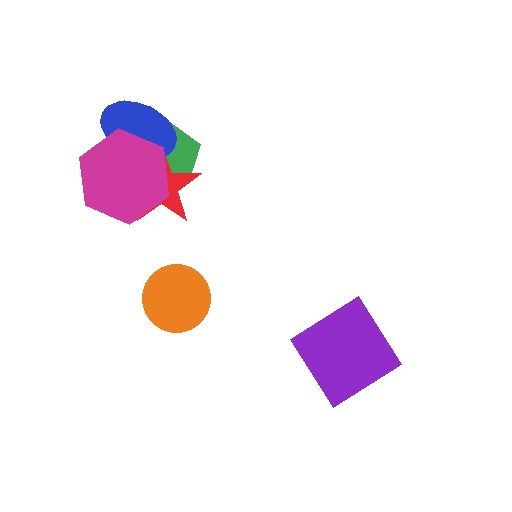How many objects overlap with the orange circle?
0 objects overlap with the orange circle.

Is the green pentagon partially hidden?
Yes, it is partially covered by another shape.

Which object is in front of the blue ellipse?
The magenta hexagon is in front of the blue ellipse.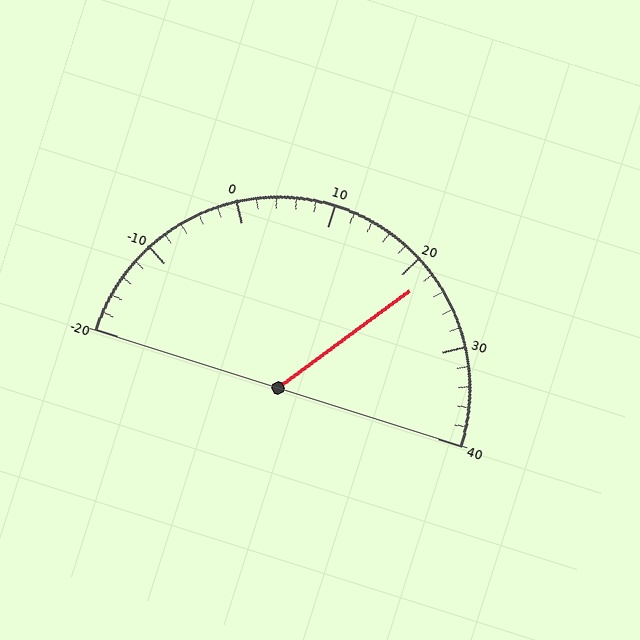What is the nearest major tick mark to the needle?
The nearest major tick mark is 20.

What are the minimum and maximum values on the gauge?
The gauge ranges from -20 to 40.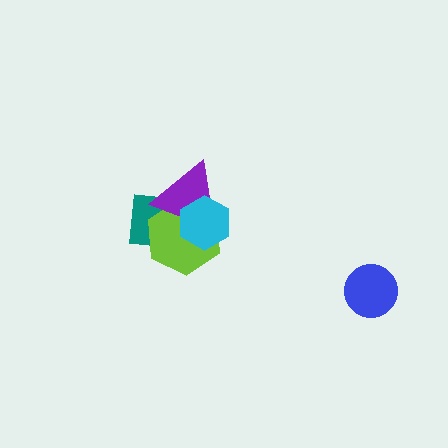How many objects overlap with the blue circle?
0 objects overlap with the blue circle.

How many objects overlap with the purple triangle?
3 objects overlap with the purple triangle.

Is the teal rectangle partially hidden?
Yes, it is partially covered by another shape.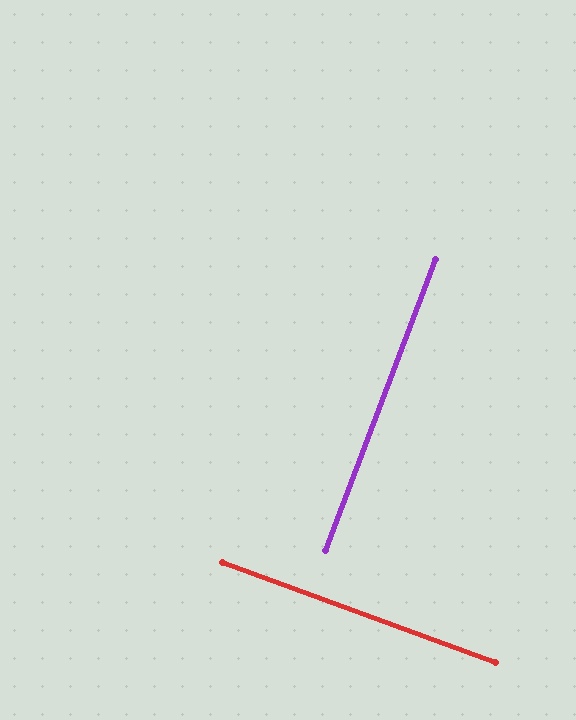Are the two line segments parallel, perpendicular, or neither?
Perpendicular — they meet at approximately 89°.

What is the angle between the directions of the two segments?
Approximately 89 degrees.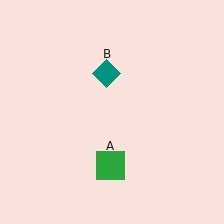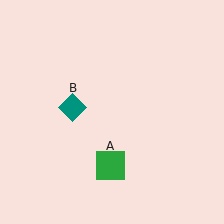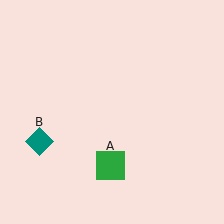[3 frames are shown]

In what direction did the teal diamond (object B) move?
The teal diamond (object B) moved down and to the left.